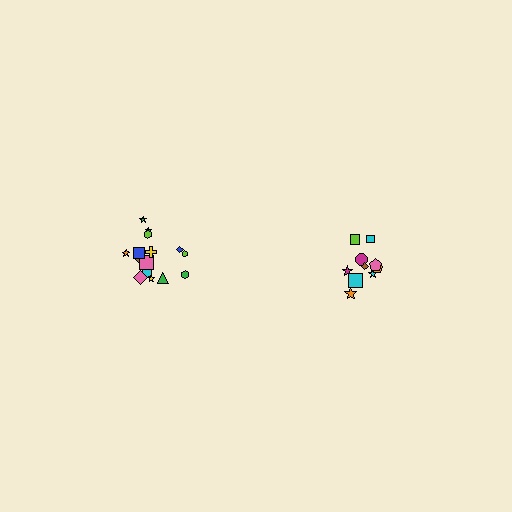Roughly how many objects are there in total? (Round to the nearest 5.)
Roughly 25 objects in total.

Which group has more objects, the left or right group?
The left group.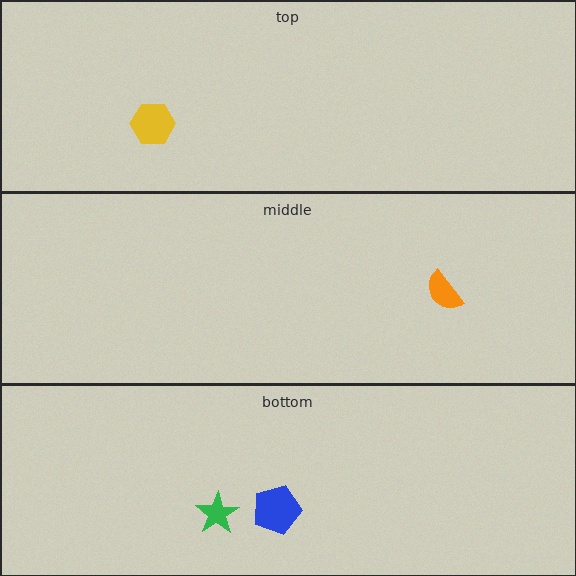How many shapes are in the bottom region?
2.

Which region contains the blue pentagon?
The bottom region.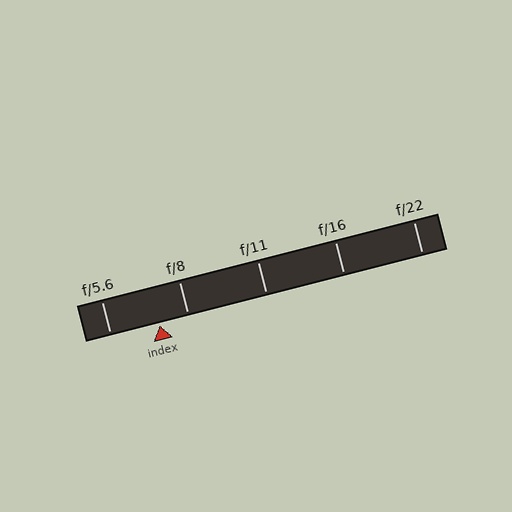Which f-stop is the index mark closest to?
The index mark is closest to f/8.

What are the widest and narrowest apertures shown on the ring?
The widest aperture shown is f/5.6 and the narrowest is f/22.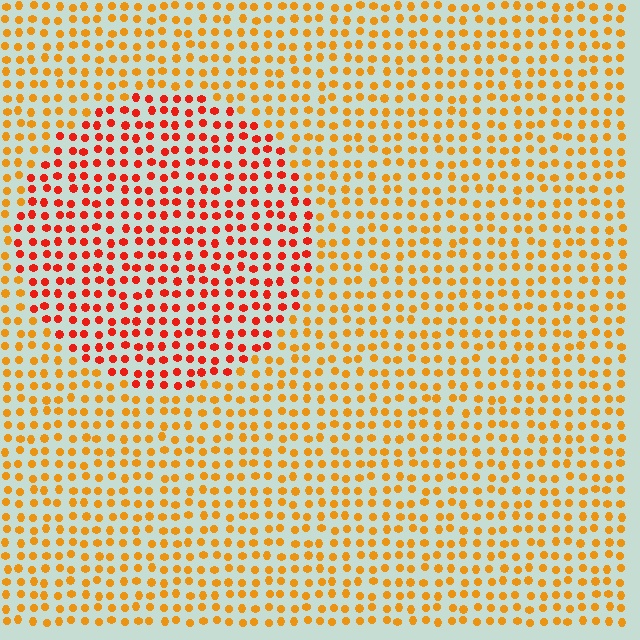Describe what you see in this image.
The image is filled with small orange elements in a uniform arrangement. A circle-shaped region is visible where the elements are tinted to a slightly different hue, forming a subtle color boundary.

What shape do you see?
I see a circle.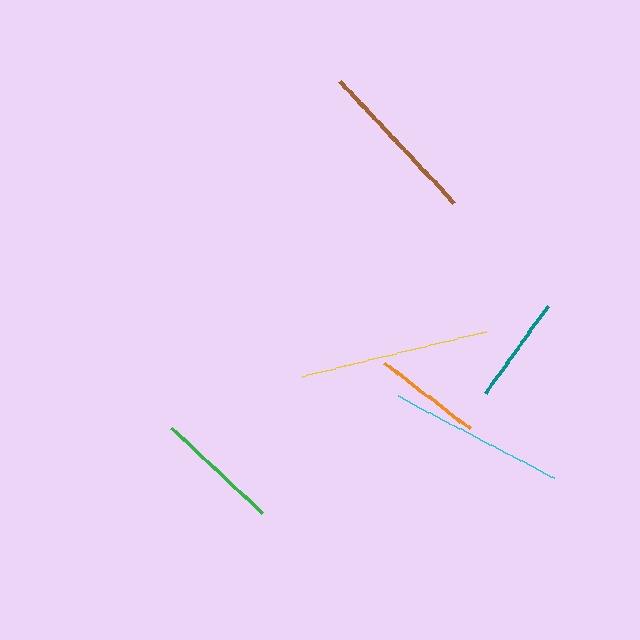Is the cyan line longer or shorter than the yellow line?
The yellow line is longer than the cyan line.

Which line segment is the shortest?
The orange line is the shortest at approximately 107 pixels.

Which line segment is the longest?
The yellow line is the longest at approximately 190 pixels.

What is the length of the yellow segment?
The yellow segment is approximately 190 pixels long.